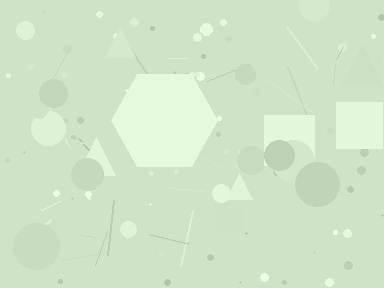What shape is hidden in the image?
A hexagon is hidden in the image.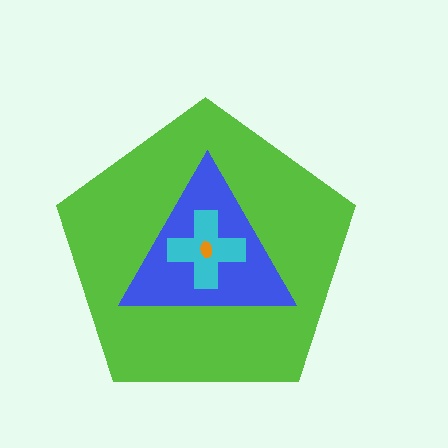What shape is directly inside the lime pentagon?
The blue triangle.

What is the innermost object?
The orange ellipse.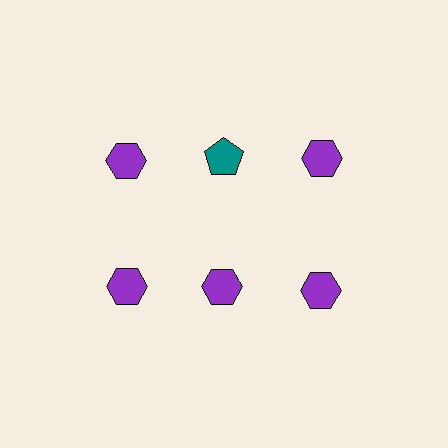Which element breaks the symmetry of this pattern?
The teal pentagon in the top row, second from left column breaks the symmetry. All other shapes are purple hexagons.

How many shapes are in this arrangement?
There are 6 shapes arranged in a grid pattern.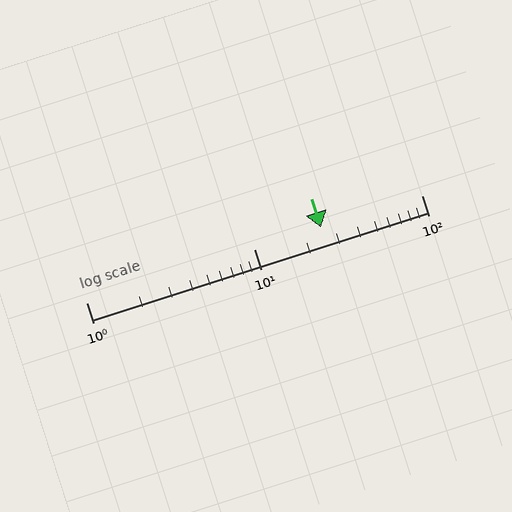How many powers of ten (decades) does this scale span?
The scale spans 2 decades, from 1 to 100.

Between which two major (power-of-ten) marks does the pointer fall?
The pointer is between 10 and 100.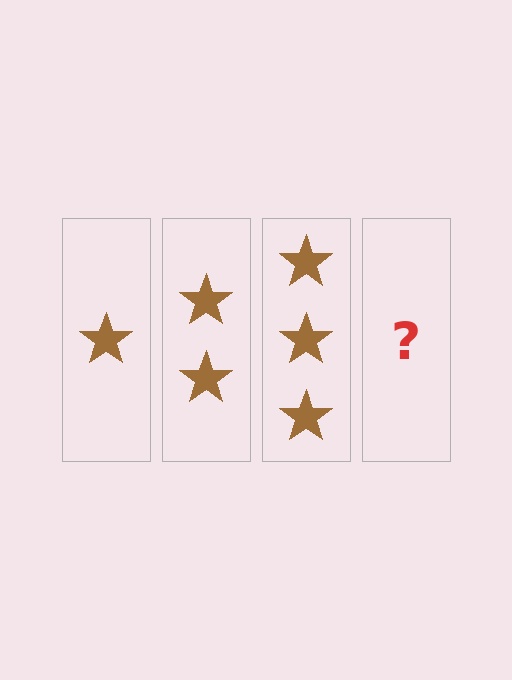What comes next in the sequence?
The next element should be 4 stars.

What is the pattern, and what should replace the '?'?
The pattern is that each step adds one more star. The '?' should be 4 stars.